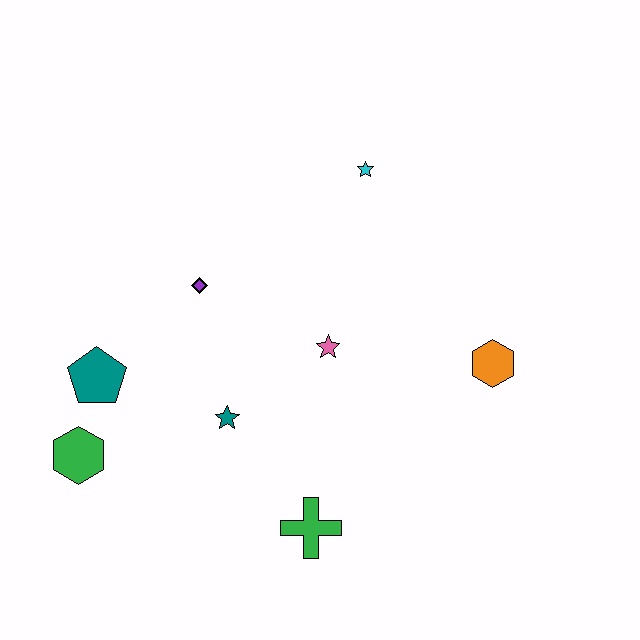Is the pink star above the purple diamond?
No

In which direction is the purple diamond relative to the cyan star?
The purple diamond is to the left of the cyan star.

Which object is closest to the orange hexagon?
The pink star is closest to the orange hexagon.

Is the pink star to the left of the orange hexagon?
Yes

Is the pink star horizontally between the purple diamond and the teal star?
No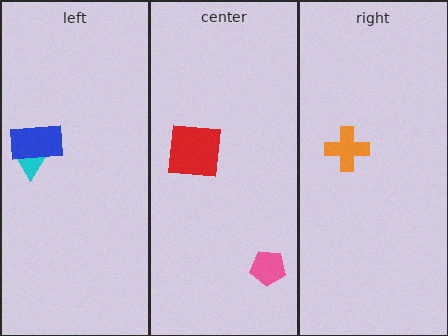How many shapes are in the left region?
2.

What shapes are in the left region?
The cyan triangle, the blue rectangle.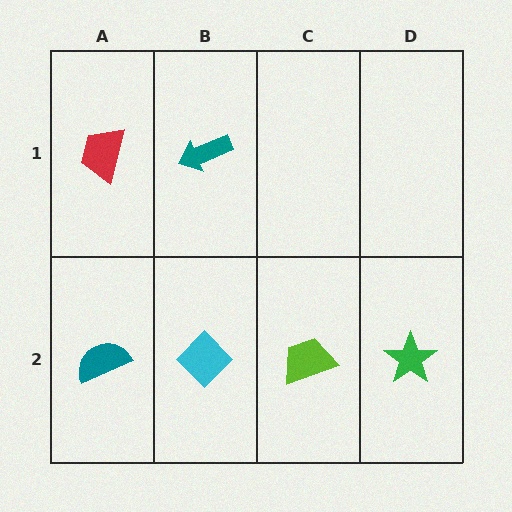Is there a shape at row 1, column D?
No, that cell is empty.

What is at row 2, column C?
A lime trapezoid.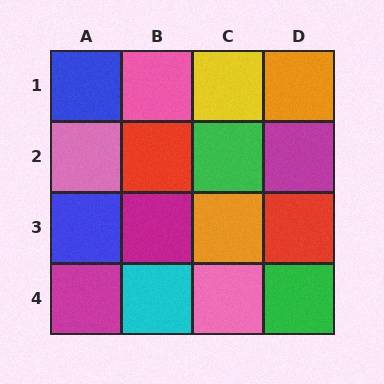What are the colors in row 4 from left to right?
Magenta, cyan, pink, green.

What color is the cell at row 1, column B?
Pink.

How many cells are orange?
2 cells are orange.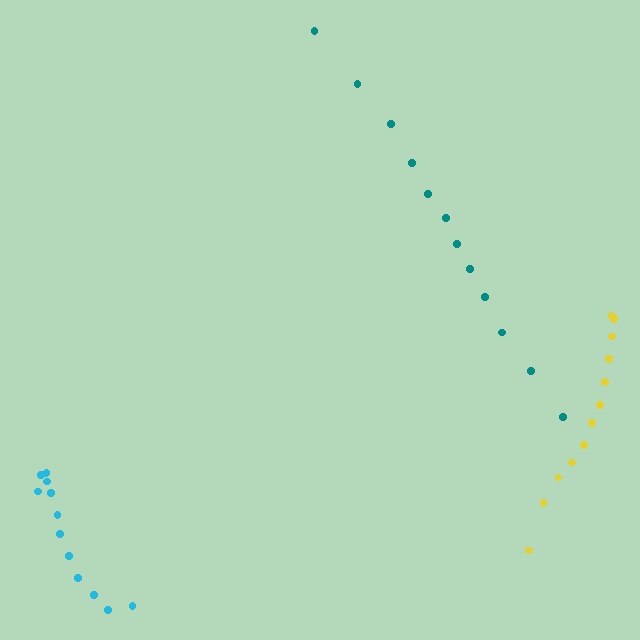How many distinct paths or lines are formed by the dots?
There are 3 distinct paths.